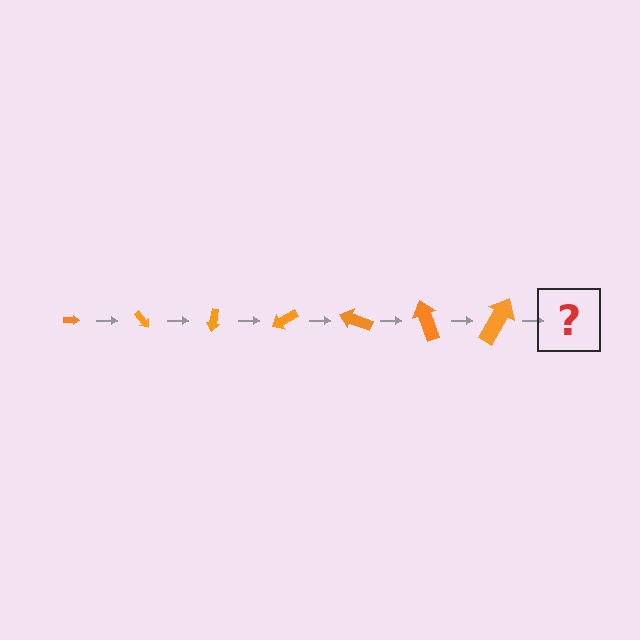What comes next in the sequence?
The next element should be an arrow, larger than the previous one and rotated 350 degrees from the start.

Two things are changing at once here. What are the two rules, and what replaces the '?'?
The two rules are that the arrow grows larger each step and it rotates 50 degrees each step. The '?' should be an arrow, larger than the previous one and rotated 350 degrees from the start.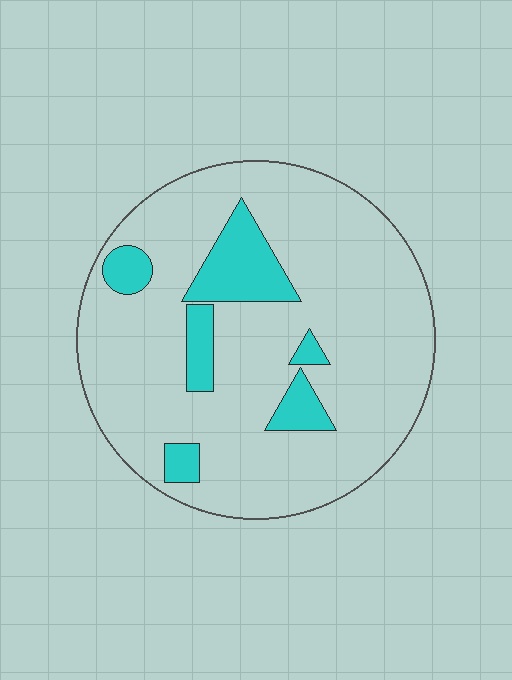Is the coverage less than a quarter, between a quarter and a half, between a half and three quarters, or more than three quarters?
Less than a quarter.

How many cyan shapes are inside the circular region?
6.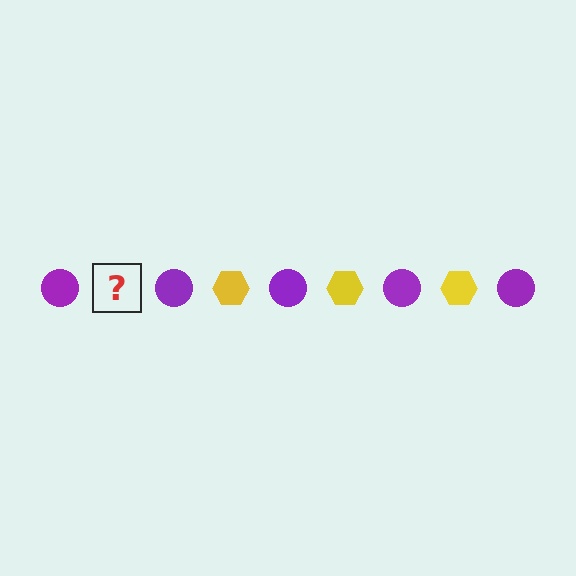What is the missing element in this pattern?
The missing element is a yellow hexagon.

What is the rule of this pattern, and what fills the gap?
The rule is that the pattern alternates between purple circle and yellow hexagon. The gap should be filled with a yellow hexagon.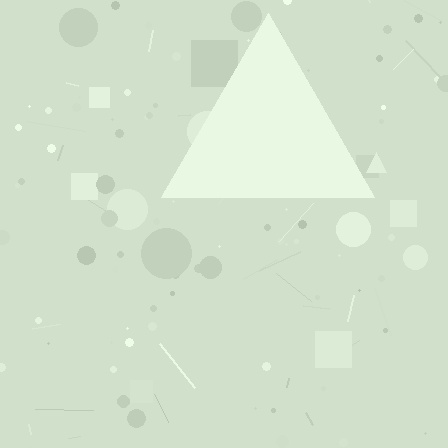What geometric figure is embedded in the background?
A triangle is embedded in the background.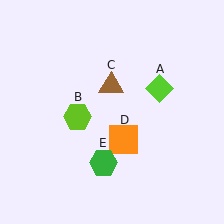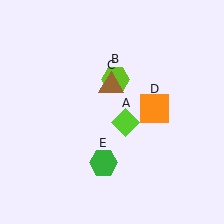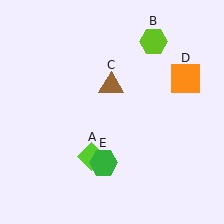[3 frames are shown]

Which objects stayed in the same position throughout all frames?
Brown triangle (object C) and green hexagon (object E) remained stationary.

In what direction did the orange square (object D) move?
The orange square (object D) moved up and to the right.